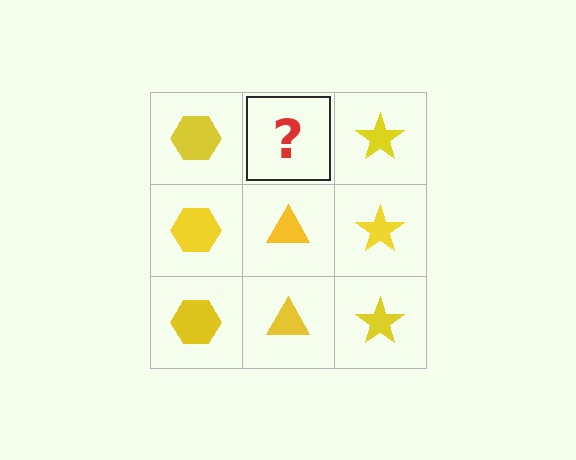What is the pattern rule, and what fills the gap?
The rule is that each column has a consistent shape. The gap should be filled with a yellow triangle.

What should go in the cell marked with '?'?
The missing cell should contain a yellow triangle.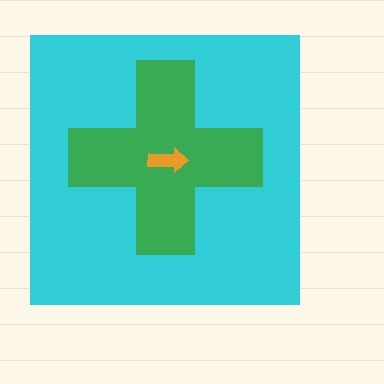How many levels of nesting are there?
3.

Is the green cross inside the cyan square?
Yes.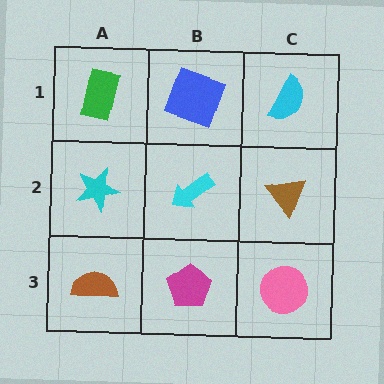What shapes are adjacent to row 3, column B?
A cyan arrow (row 2, column B), a brown semicircle (row 3, column A), a pink circle (row 3, column C).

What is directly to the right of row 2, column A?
A cyan arrow.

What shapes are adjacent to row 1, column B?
A cyan arrow (row 2, column B), a green rectangle (row 1, column A), a cyan semicircle (row 1, column C).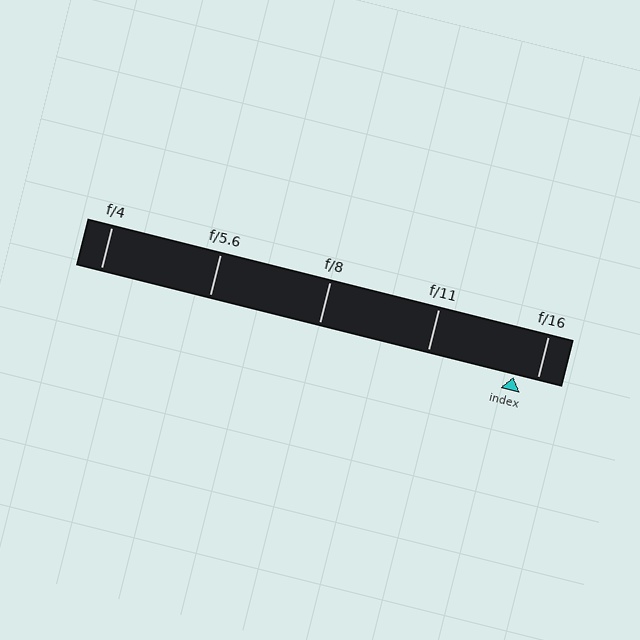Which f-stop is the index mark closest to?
The index mark is closest to f/16.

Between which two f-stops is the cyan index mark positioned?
The index mark is between f/11 and f/16.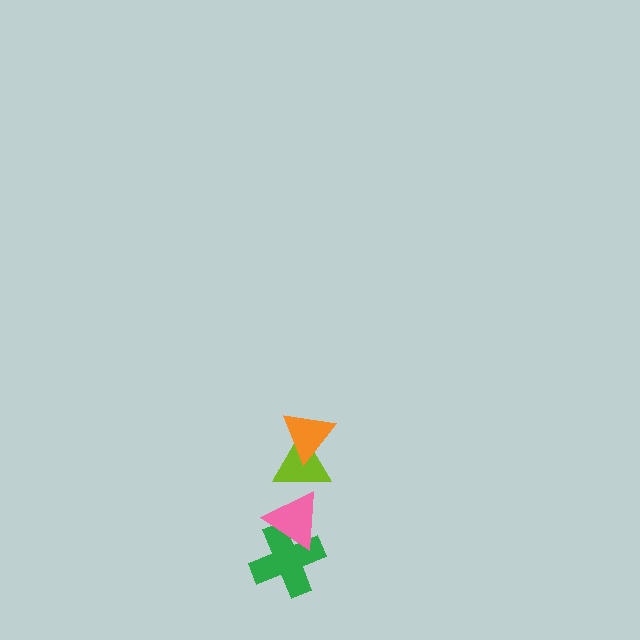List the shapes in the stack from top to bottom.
From top to bottom: the orange triangle, the lime triangle, the pink triangle, the green cross.